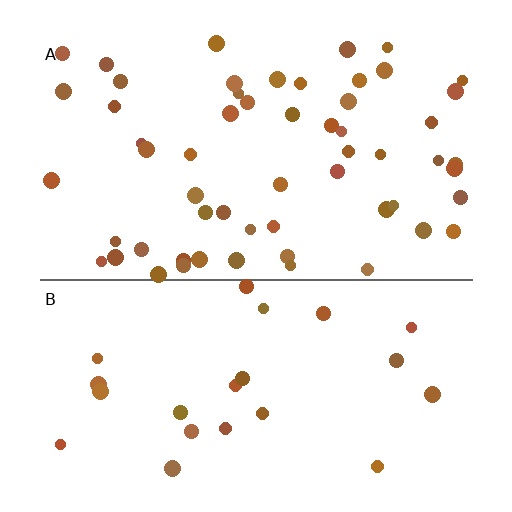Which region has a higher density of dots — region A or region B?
A (the top).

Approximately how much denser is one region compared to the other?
Approximately 2.5× — region A over region B.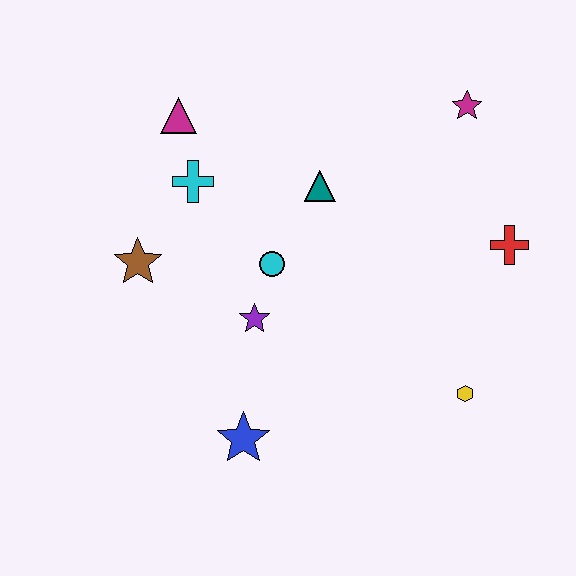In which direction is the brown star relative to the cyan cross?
The brown star is below the cyan cross.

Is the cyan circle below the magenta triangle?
Yes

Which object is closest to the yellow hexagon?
The red cross is closest to the yellow hexagon.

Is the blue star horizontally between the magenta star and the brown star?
Yes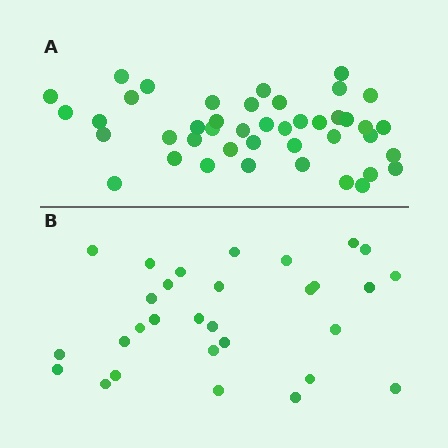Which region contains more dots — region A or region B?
Region A (the top region) has more dots.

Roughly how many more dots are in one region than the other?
Region A has approximately 15 more dots than region B.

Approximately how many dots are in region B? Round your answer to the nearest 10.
About 30 dots.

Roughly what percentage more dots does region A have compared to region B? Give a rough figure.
About 45% more.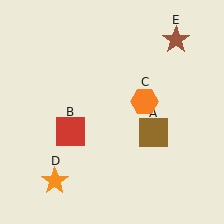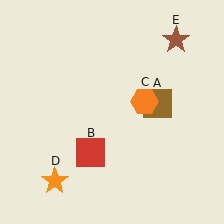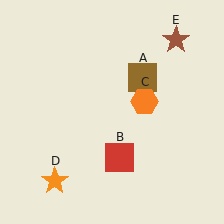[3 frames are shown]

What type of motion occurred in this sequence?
The brown square (object A), red square (object B) rotated counterclockwise around the center of the scene.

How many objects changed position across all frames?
2 objects changed position: brown square (object A), red square (object B).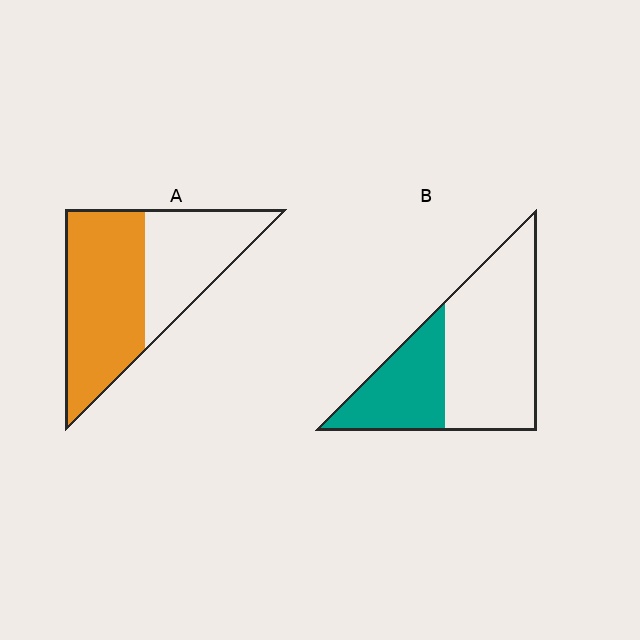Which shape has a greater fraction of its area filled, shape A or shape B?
Shape A.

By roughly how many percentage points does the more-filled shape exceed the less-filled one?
By roughly 25 percentage points (A over B).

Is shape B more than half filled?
No.